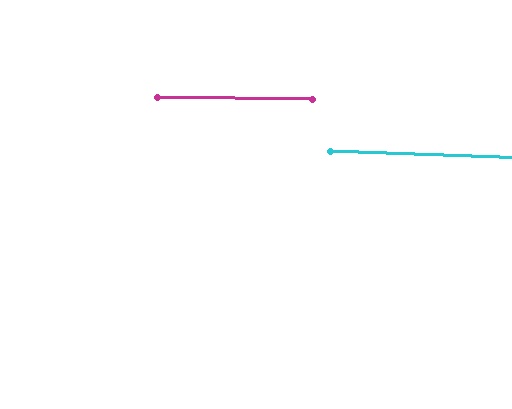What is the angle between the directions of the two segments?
Approximately 1 degree.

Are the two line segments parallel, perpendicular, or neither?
Parallel — their directions differ by only 1.2°.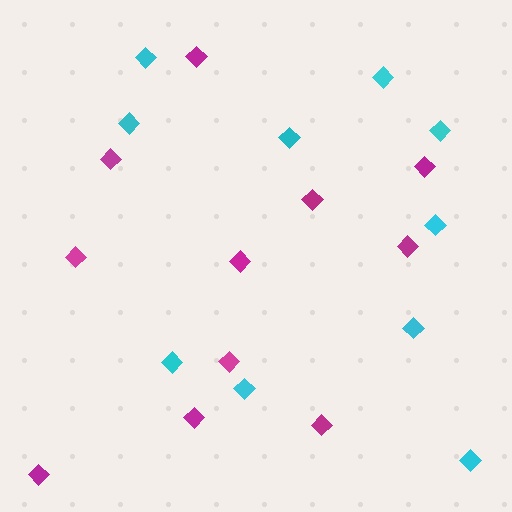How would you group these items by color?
There are 2 groups: one group of magenta diamonds (11) and one group of cyan diamonds (10).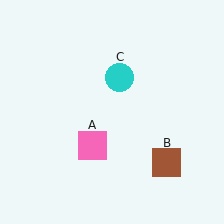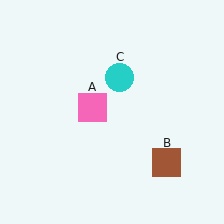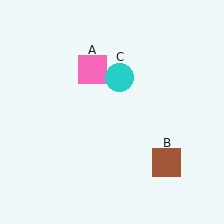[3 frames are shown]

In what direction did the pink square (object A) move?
The pink square (object A) moved up.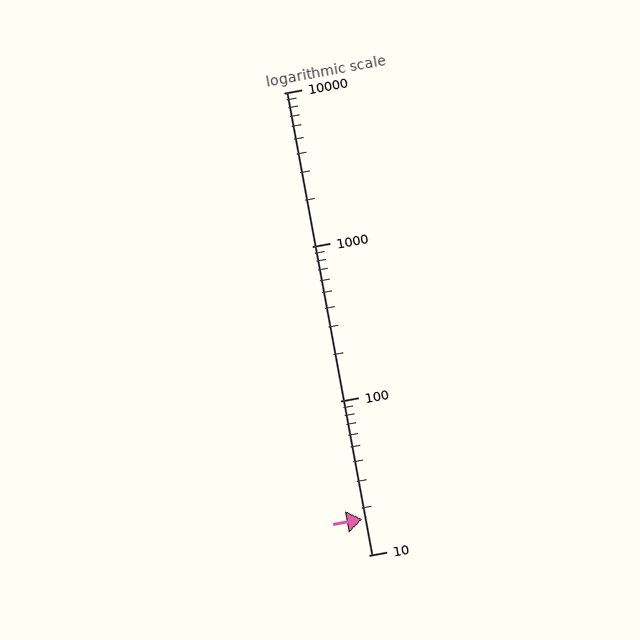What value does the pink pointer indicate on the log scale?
The pointer indicates approximately 17.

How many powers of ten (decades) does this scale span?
The scale spans 3 decades, from 10 to 10000.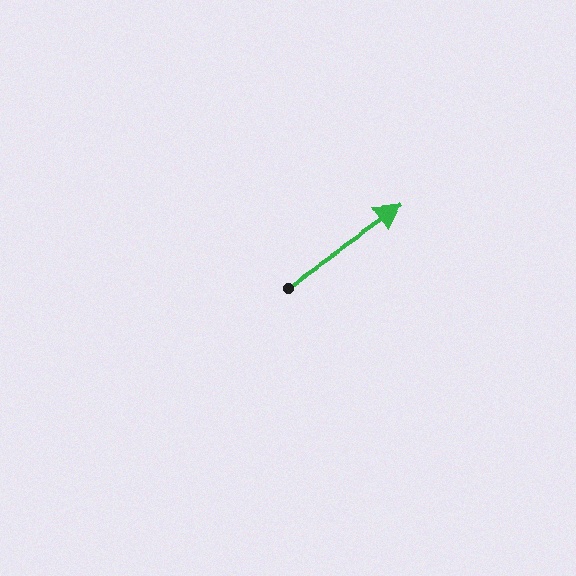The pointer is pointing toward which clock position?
Roughly 2 o'clock.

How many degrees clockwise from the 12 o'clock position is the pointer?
Approximately 56 degrees.